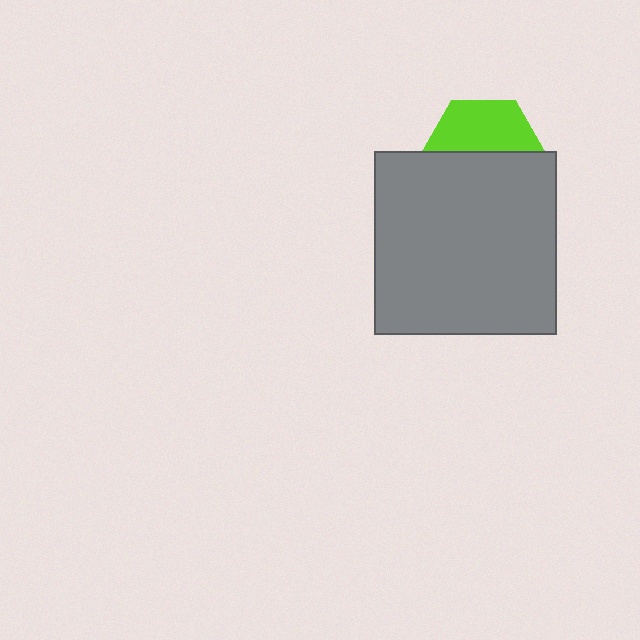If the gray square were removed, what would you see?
You would see the complete lime hexagon.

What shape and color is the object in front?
The object in front is a gray square.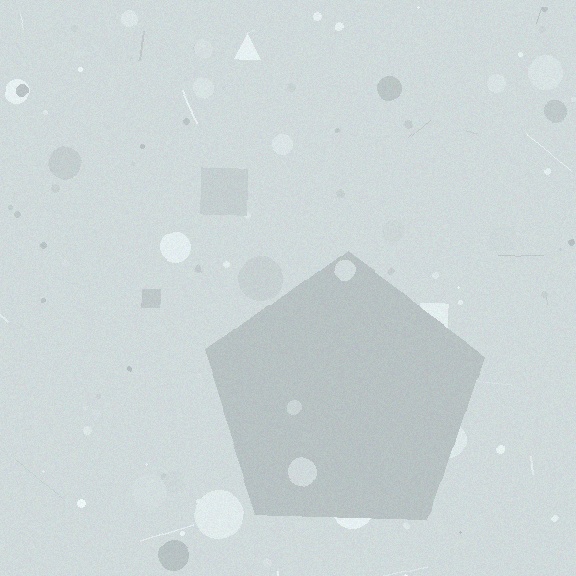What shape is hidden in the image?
A pentagon is hidden in the image.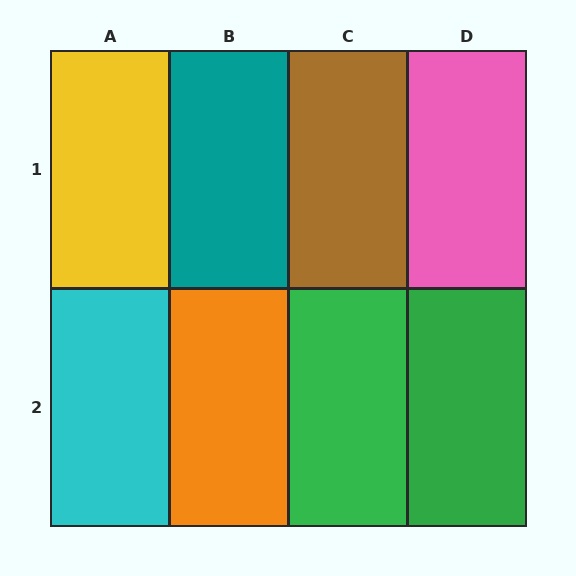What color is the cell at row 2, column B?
Orange.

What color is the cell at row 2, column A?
Cyan.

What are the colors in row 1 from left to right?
Yellow, teal, brown, pink.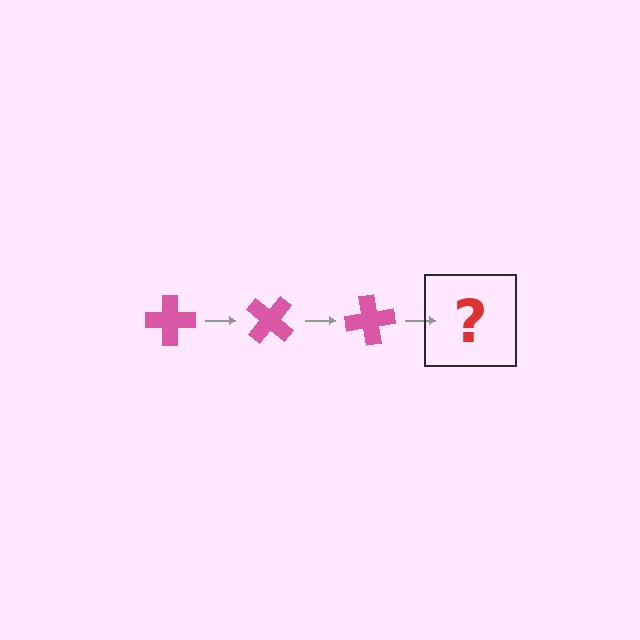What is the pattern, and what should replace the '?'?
The pattern is that the cross rotates 40 degrees each step. The '?' should be a pink cross rotated 120 degrees.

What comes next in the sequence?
The next element should be a pink cross rotated 120 degrees.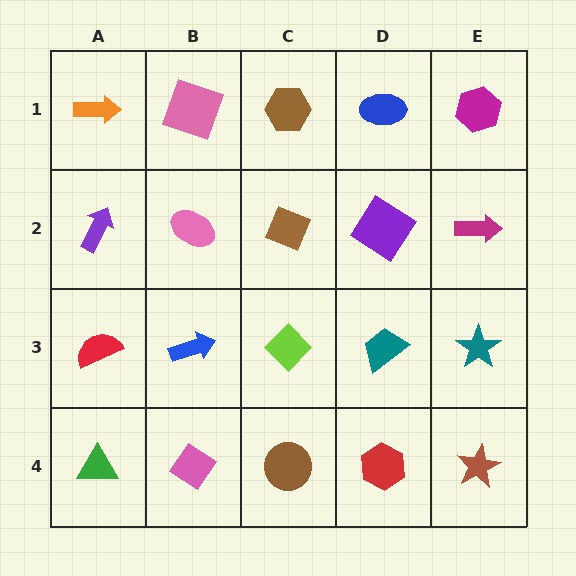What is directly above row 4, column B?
A blue arrow.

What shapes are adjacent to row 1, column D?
A purple diamond (row 2, column D), a brown hexagon (row 1, column C), a magenta hexagon (row 1, column E).